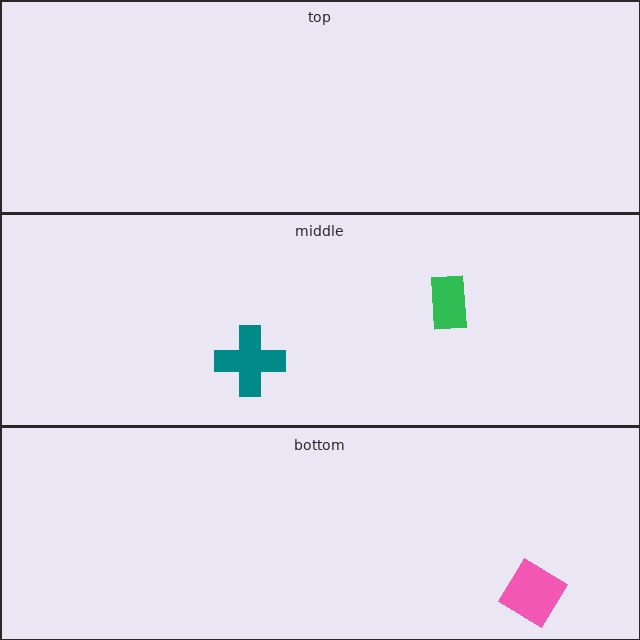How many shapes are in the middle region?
2.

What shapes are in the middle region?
The teal cross, the green rectangle.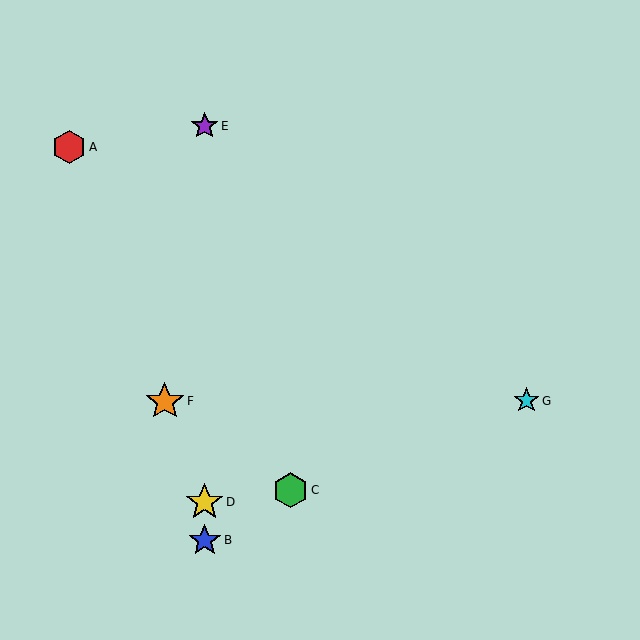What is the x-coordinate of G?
Object G is at x≈526.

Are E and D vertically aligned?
Yes, both are at x≈205.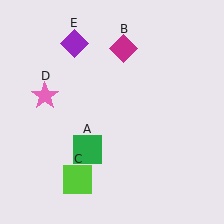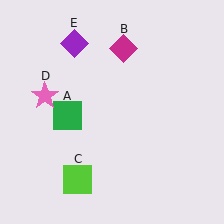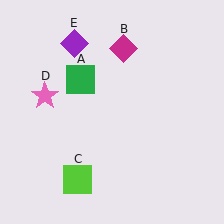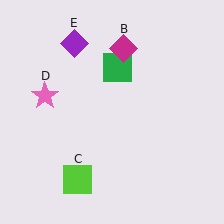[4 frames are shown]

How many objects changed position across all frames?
1 object changed position: green square (object A).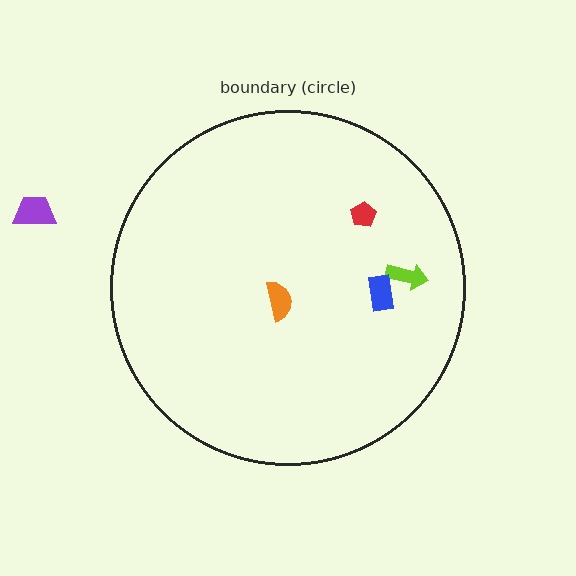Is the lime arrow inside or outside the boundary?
Inside.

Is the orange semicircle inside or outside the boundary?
Inside.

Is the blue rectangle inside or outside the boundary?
Inside.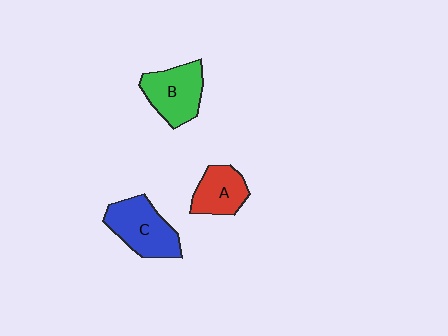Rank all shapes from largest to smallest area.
From largest to smallest: C (blue), B (green), A (red).